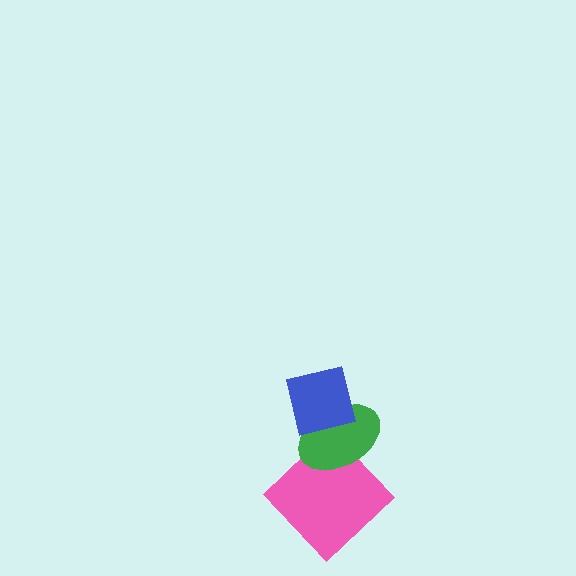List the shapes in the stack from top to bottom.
From top to bottom: the blue square, the green ellipse, the pink diamond.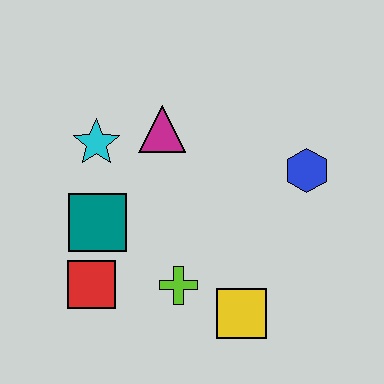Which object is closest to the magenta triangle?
The cyan star is closest to the magenta triangle.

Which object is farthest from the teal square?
The blue hexagon is farthest from the teal square.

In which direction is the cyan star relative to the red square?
The cyan star is above the red square.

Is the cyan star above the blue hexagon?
Yes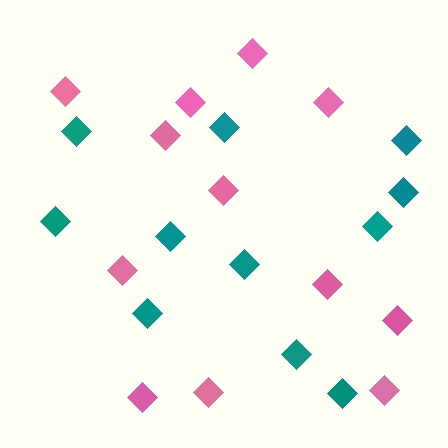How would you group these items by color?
There are 2 groups: one group of pink diamonds (12) and one group of teal diamonds (11).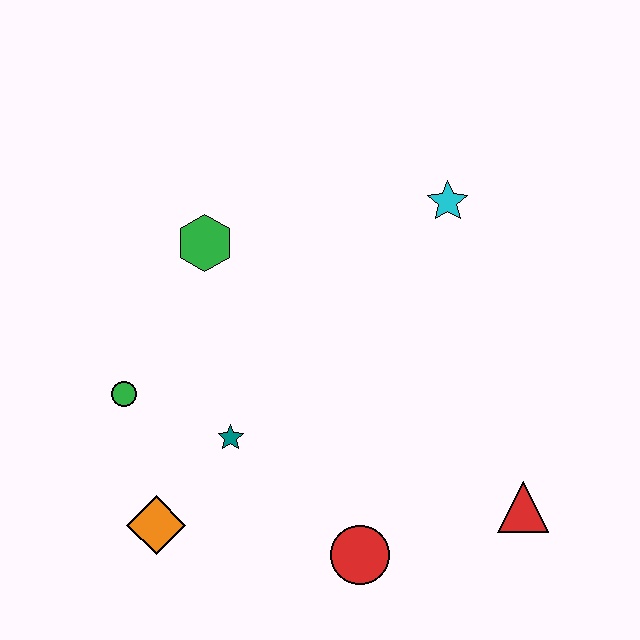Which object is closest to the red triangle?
The red circle is closest to the red triangle.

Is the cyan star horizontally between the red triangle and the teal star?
Yes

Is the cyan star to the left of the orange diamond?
No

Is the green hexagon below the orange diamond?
No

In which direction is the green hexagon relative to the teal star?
The green hexagon is above the teal star.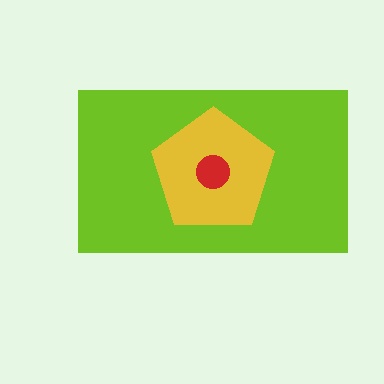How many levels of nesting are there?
3.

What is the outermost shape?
The lime rectangle.